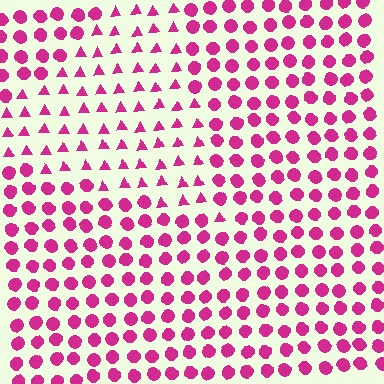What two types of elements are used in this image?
The image uses triangles inside the triangle region and circles outside it.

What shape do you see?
I see a triangle.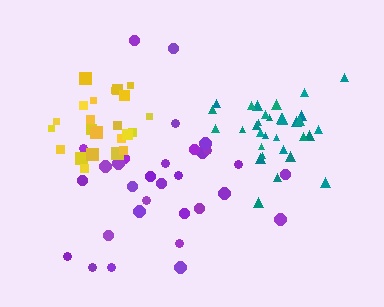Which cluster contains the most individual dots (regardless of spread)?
Teal (33).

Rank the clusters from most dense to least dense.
teal, yellow, purple.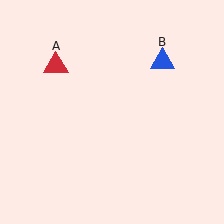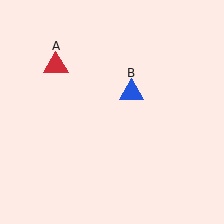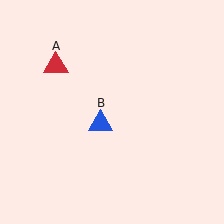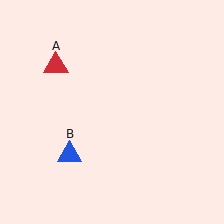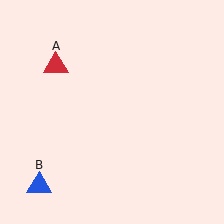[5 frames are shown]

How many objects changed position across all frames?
1 object changed position: blue triangle (object B).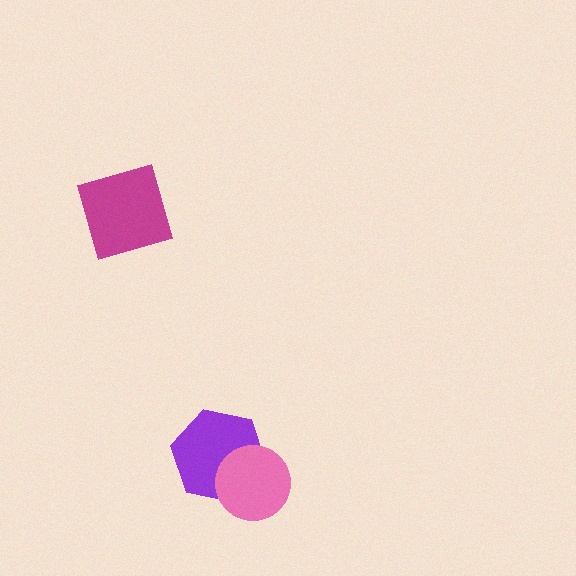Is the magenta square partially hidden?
No, no other shape covers it.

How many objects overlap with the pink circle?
1 object overlaps with the pink circle.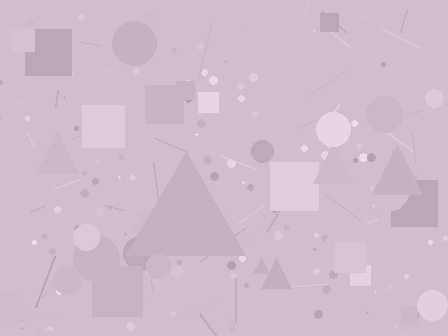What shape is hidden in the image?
A triangle is hidden in the image.